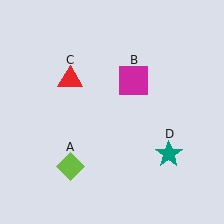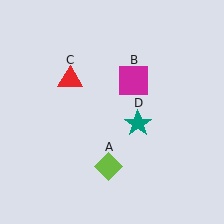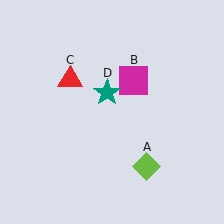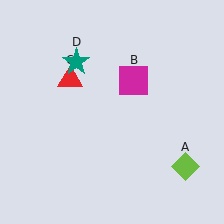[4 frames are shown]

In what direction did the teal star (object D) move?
The teal star (object D) moved up and to the left.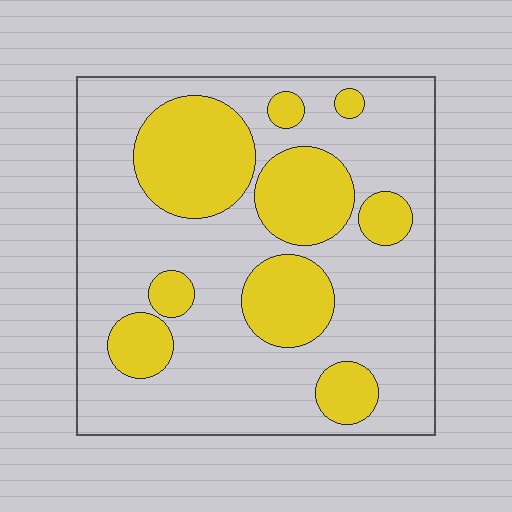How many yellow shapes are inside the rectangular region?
9.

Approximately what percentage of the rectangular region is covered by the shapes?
Approximately 30%.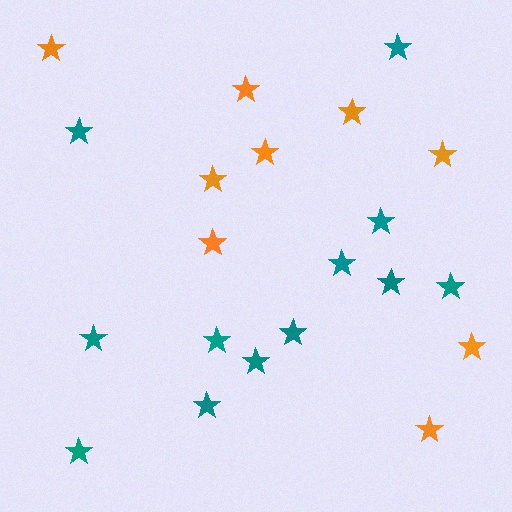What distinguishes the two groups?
There are 2 groups: one group of orange stars (9) and one group of teal stars (12).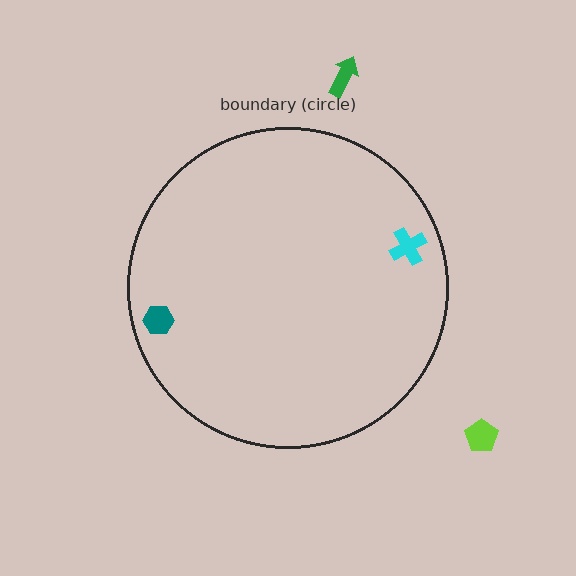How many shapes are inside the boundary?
2 inside, 2 outside.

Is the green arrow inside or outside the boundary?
Outside.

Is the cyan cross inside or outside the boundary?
Inside.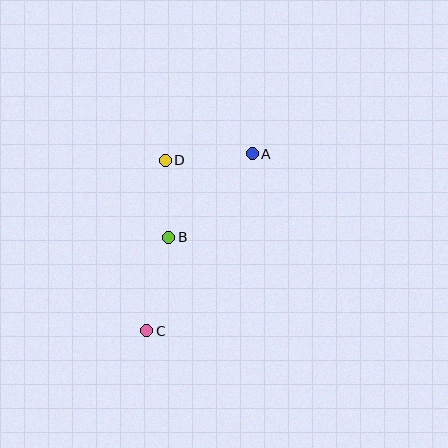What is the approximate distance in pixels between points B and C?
The distance between B and C is approximately 96 pixels.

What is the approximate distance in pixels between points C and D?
The distance between C and D is approximately 172 pixels.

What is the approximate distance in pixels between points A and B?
The distance between A and B is approximately 118 pixels.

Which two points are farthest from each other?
Points A and C are farthest from each other.